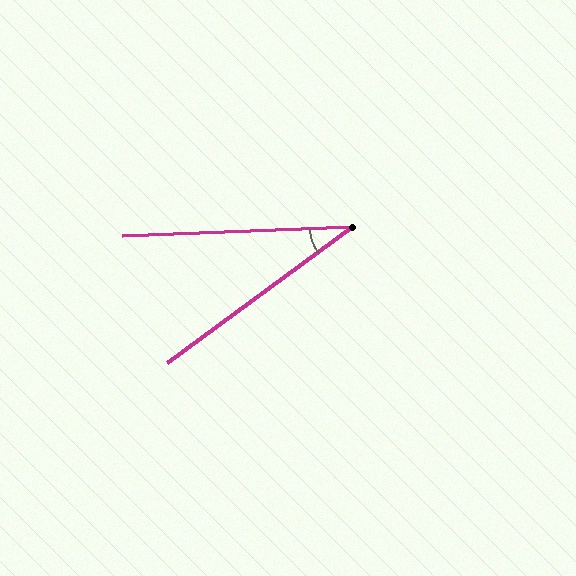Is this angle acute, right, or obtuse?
It is acute.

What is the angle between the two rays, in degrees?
Approximately 34 degrees.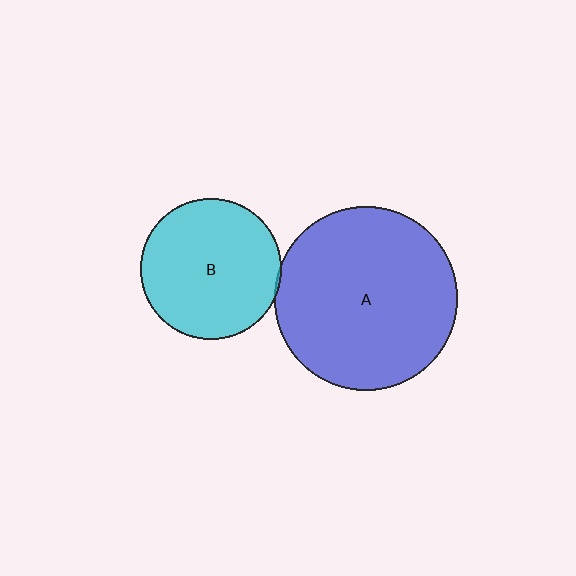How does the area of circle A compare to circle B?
Approximately 1.7 times.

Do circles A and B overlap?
Yes.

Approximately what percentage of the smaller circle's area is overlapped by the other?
Approximately 5%.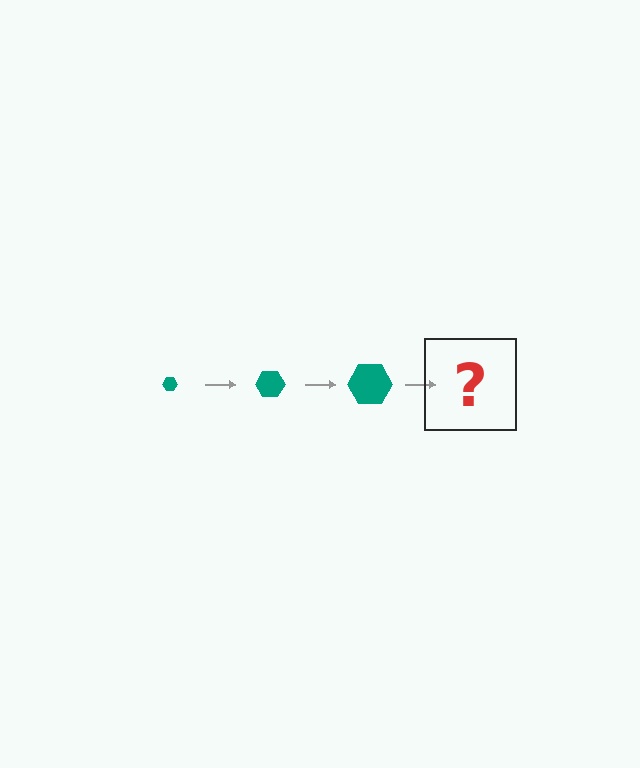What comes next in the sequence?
The next element should be a teal hexagon, larger than the previous one.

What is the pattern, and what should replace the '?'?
The pattern is that the hexagon gets progressively larger each step. The '?' should be a teal hexagon, larger than the previous one.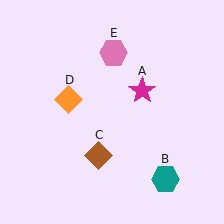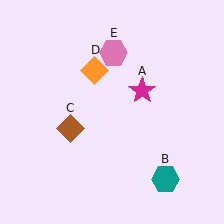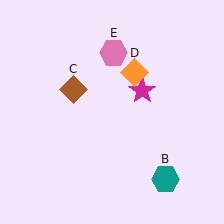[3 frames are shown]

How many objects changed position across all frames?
2 objects changed position: brown diamond (object C), orange diamond (object D).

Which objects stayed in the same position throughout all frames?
Magenta star (object A) and teal hexagon (object B) and pink hexagon (object E) remained stationary.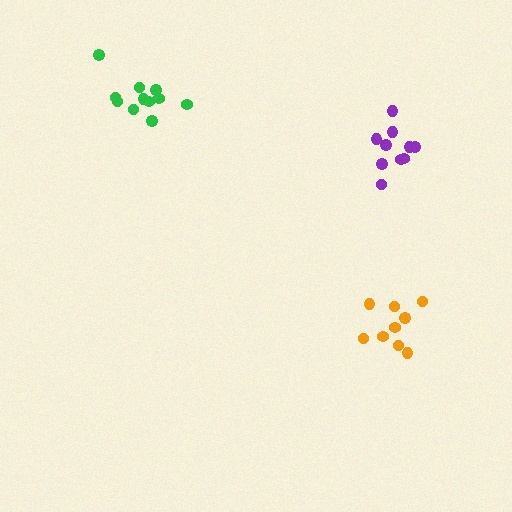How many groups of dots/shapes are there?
There are 3 groups.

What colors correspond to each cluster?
The clusters are colored: purple, orange, green.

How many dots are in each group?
Group 1: 10 dots, Group 2: 10 dots, Group 3: 11 dots (31 total).